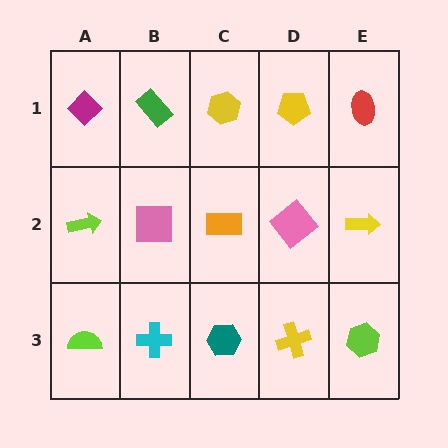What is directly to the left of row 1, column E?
A yellow pentagon.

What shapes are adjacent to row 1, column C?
An orange rectangle (row 2, column C), a green rectangle (row 1, column B), a yellow pentagon (row 1, column D).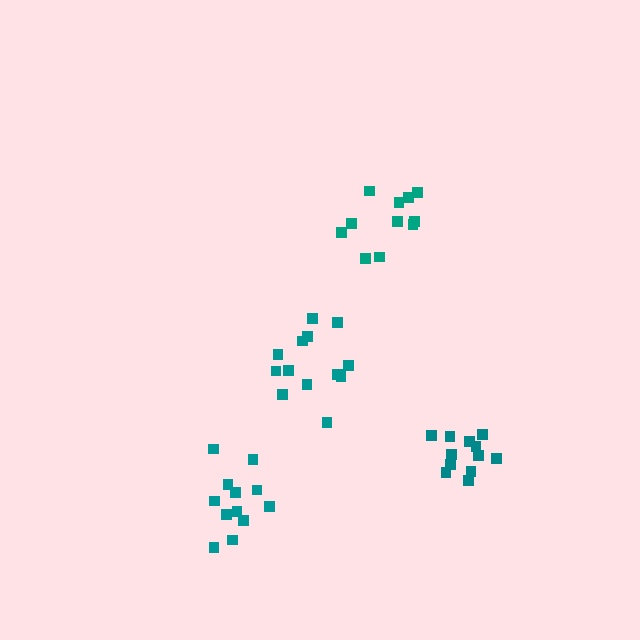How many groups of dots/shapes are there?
There are 4 groups.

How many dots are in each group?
Group 1: 11 dots, Group 2: 13 dots, Group 3: 12 dots, Group 4: 12 dots (48 total).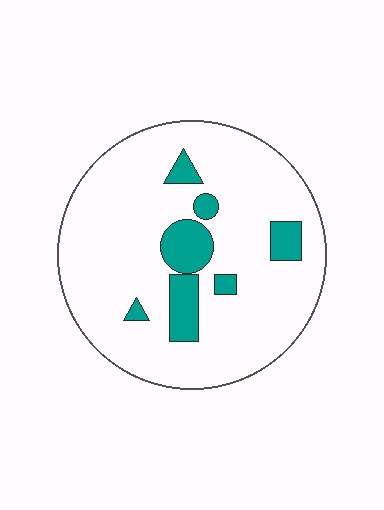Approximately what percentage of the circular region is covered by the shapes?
Approximately 15%.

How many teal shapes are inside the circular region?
7.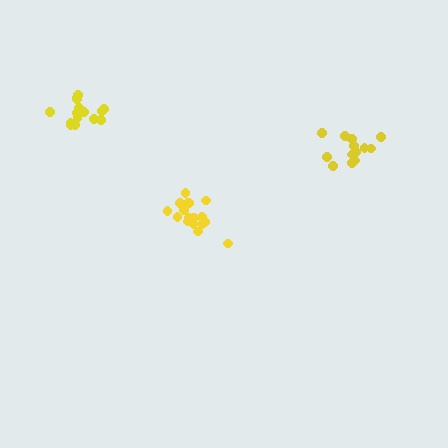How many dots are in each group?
Group 1: 15 dots, Group 2: 13 dots, Group 3: 18 dots (46 total).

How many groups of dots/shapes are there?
There are 3 groups.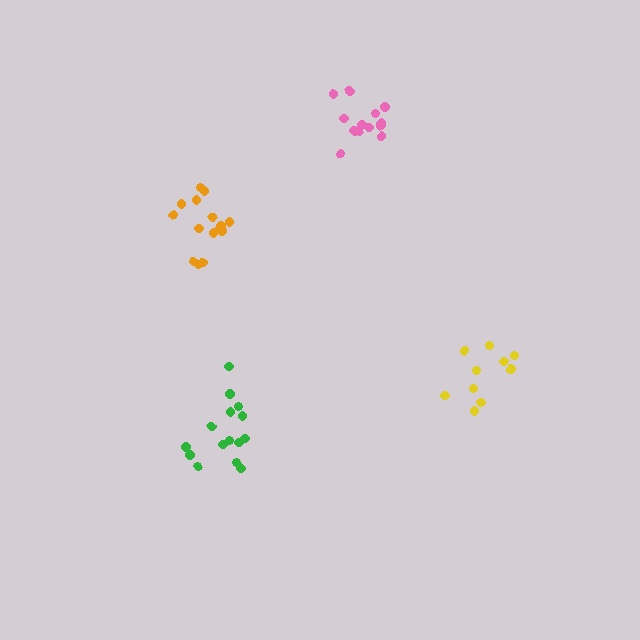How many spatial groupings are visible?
There are 4 spatial groupings.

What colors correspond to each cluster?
The clusters are colored: pink, green, orange, yellow.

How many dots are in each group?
Group 1: 13 dots, Group 2: 15 dots, Group 3: 14 dots, Group 4: 10 dots (52 total).